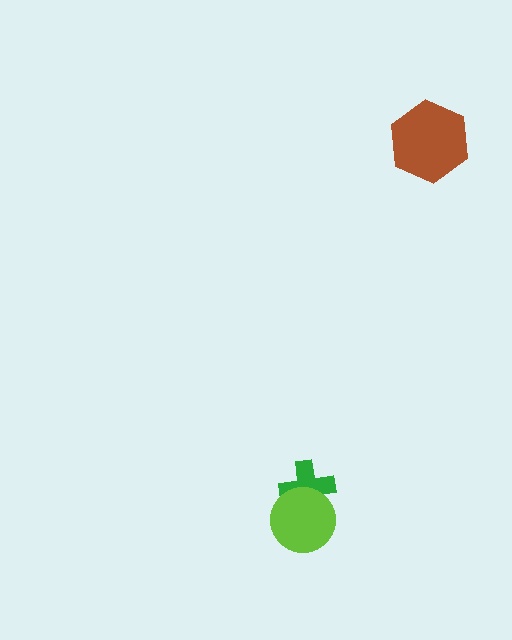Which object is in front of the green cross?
The lime circle is in front of the green cross.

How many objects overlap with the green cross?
1 object overlaps with the green cross.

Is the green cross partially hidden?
Yes, it is partially covered by another shape.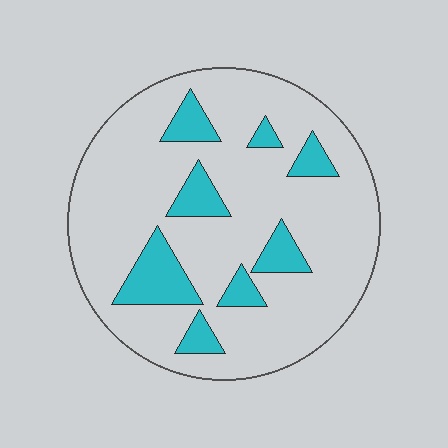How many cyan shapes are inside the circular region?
8.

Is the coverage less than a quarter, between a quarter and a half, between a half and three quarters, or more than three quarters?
Less than a quarter.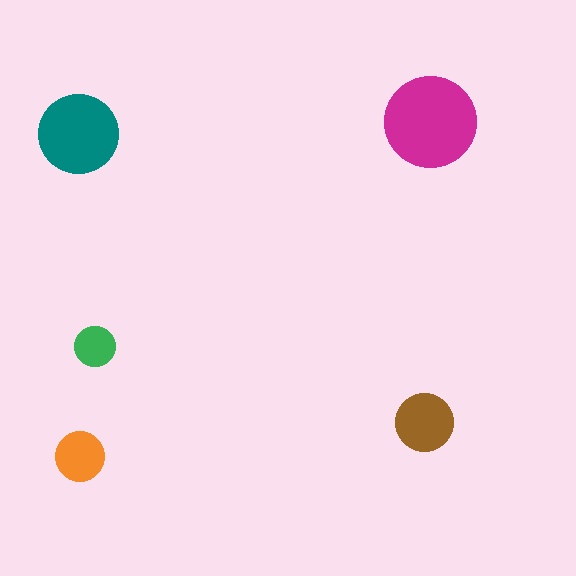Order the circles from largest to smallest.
the magenta one, the teal one, the brown one, the orange one, the green one.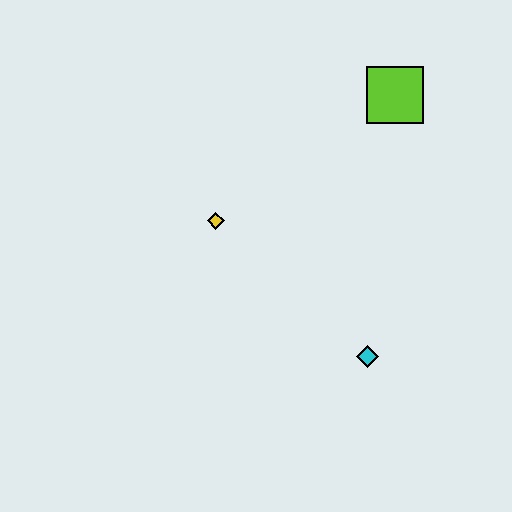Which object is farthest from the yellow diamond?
The lime square is farthest from the yellow diamond.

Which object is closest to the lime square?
The yellow diamond is closest to the lime square.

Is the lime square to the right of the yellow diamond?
Yes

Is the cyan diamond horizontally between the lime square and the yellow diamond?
Yes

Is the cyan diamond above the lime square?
No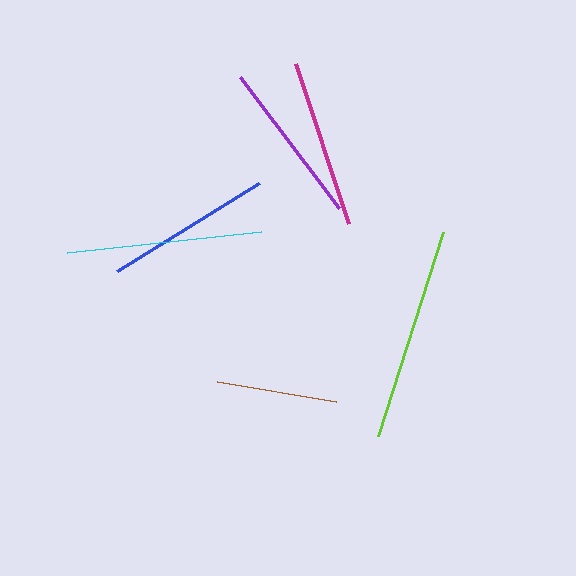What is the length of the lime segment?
The lime segment is approximately 214 pixels long.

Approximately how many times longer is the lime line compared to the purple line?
The lime line is approximately 1.3 times the length of the purple line.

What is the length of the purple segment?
The purple segment is approximately 164 pixels long.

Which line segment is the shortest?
The brown line is the shortest at approximately 121 pixels.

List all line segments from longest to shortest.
From longest to shortest: lime, cyan, magenta, blue, purple, brown.